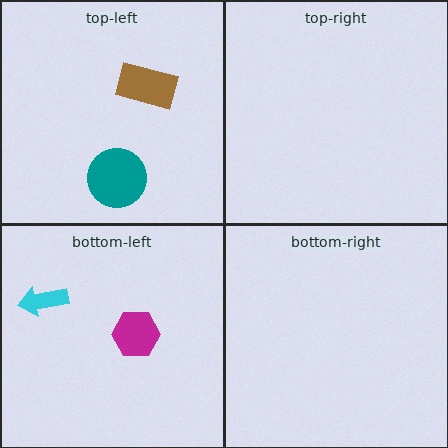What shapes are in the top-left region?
The brown rectangle, the teal circle.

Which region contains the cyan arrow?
The bottom-left region.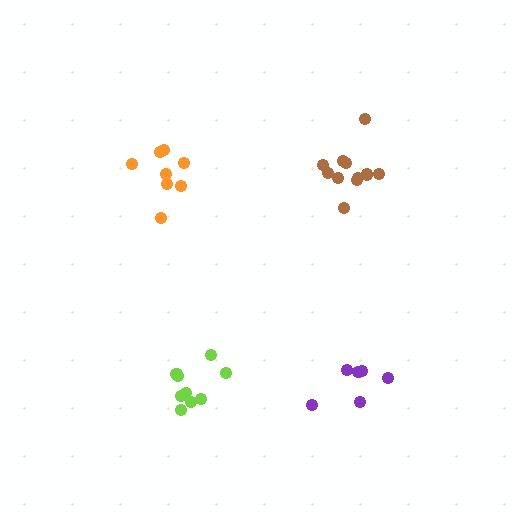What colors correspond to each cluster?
The clusters are colored: orange, brown, purple, lime.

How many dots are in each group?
Group 1: 8 dots, Group 2: 11 dots, Group 3: 6 dots, Group 4: 9 dots (34 total).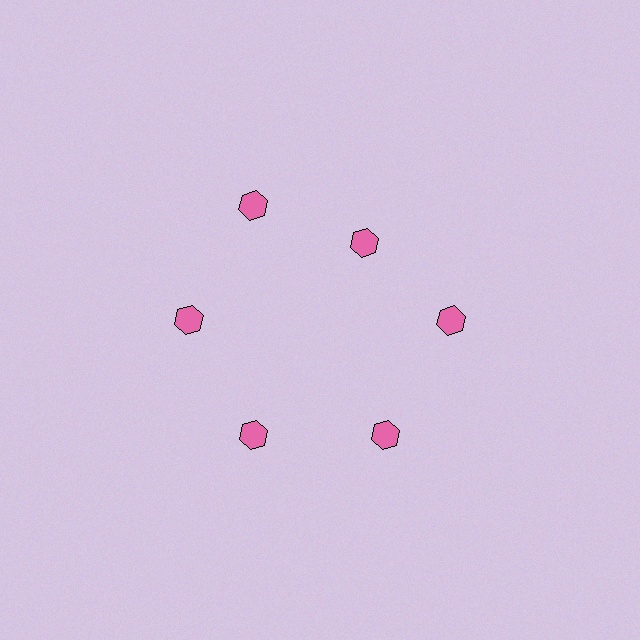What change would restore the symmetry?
The symmetry would be restored by moving it outward, back onto the ring so that all 6 hexagons sit at equal angles and equal distance from the center.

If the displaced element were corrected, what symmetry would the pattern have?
It would have 6-fold rotational symmetry — the pattern would map onto itself every 60 degrees.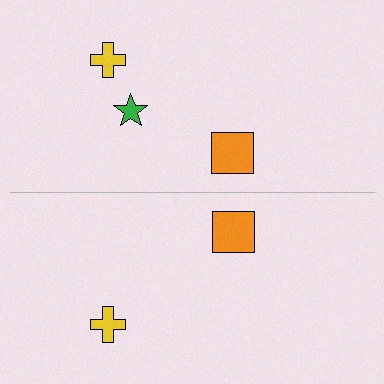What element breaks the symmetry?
A green star is missing from the bottom side.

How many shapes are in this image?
There are 5 shapes in this image.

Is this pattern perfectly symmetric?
No, the pattern is not perfectly symmetric. A green star is missing from the bottom side.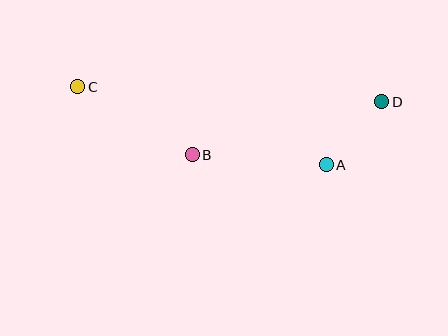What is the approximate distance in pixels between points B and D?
The distance between B and D is approximately 197 pixels.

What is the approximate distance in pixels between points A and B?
The distance between A and B is approximately 134 pixels.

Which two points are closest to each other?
Points A and D are closest to each other.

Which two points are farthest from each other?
Points C and D are farthest from each other.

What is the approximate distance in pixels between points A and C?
The distance between A and C is approximately 261 pixels.